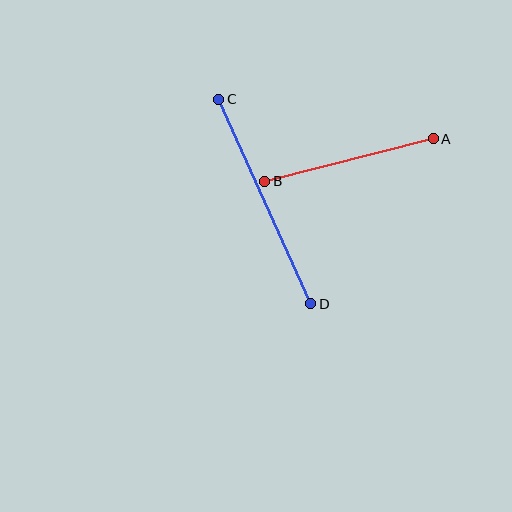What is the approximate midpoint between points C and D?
The midpoint is at approximately (265, 202) pixels.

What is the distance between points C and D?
The distance is approximately 225 pixels.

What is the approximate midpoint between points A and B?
The midpoint is at approximately (349, 160) pixels.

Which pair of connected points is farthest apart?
Points C and D are farthest apart.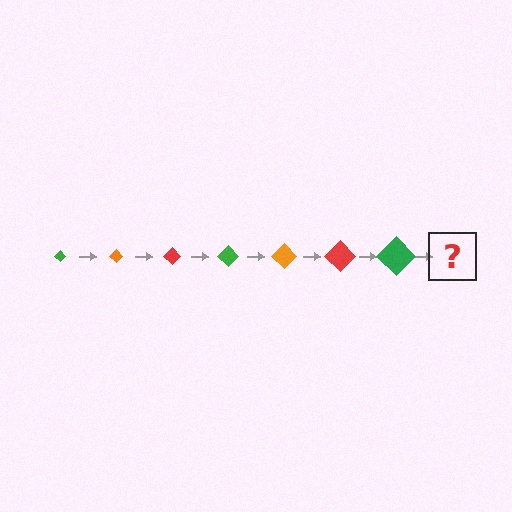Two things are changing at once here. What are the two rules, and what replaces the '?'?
The two rules are that the diamond grows larger each step and the color cycles through green, orange, and red. The '?' should be an orange diamond, larger than the previous one.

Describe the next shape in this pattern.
It should be an orange diamond, larger than the previous one.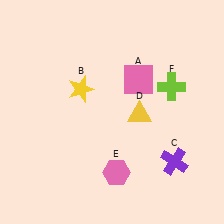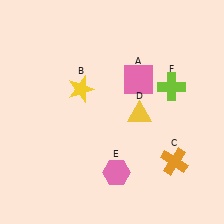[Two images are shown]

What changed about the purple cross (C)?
In Image 1, C is purple. In Image 2, it changed to orange.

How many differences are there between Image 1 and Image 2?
There is 1 difference between the two images.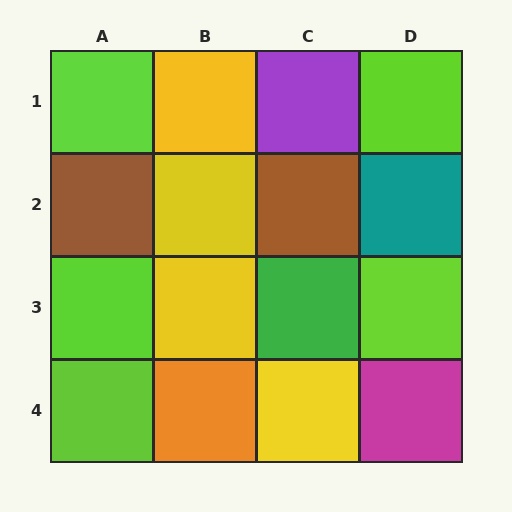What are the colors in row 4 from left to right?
Lime, orange, yellow, magenta.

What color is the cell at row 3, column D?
Lime.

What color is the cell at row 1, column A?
Lime.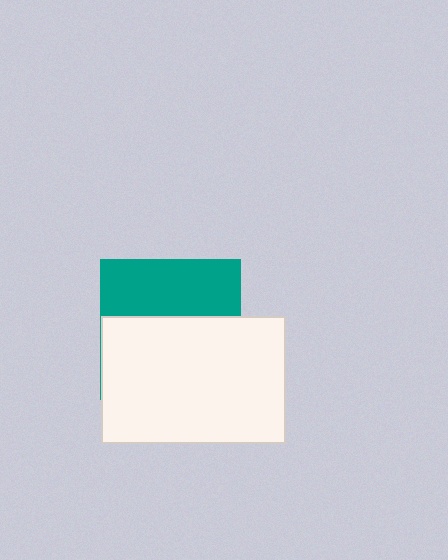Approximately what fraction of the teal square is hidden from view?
Roughly 59% of the teal square is hidden behind the white rectangle.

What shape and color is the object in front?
The object in front is a white rectangle.